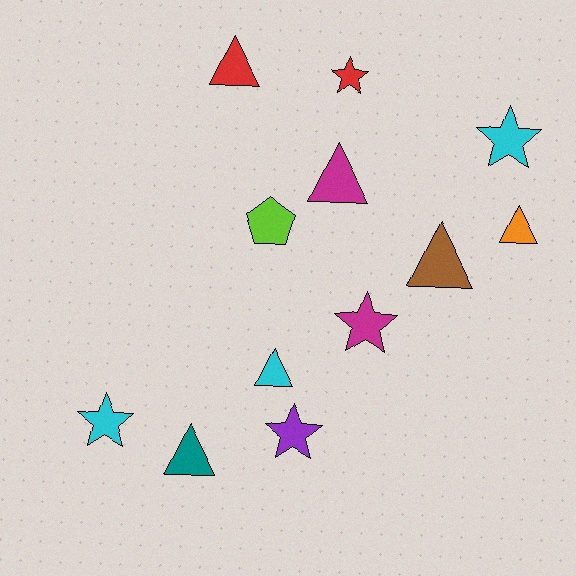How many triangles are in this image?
There are 6 triangles.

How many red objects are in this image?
There are 2 red objects.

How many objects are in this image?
There are 12 objects.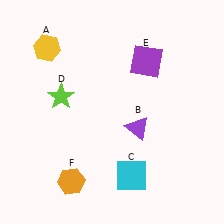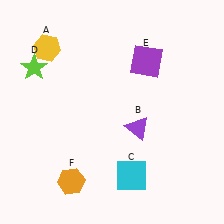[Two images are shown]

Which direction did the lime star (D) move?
The lime star (D) moved up.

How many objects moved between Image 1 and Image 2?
1 object moved between the two images.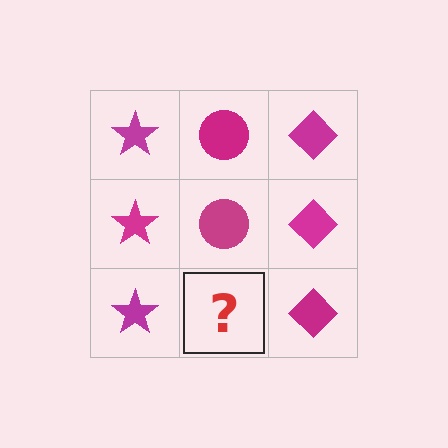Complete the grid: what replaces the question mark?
The question mark should be replaced with a magenta circle.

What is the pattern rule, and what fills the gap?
The rule is that each column has a consistent shape. The gap should be filled with a magenta circle.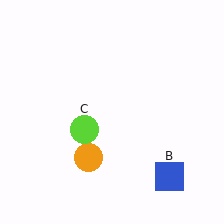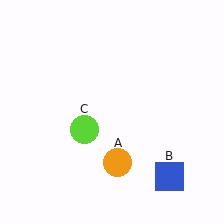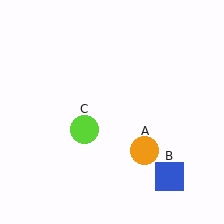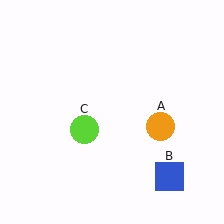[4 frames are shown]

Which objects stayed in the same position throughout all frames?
Blue square (object B) and lime circle (object C) remained stationary.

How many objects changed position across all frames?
1 object changed position: orange circle (object A).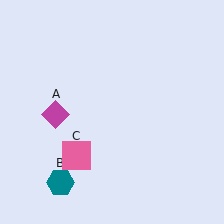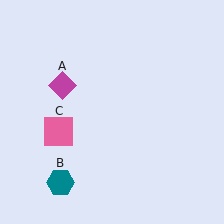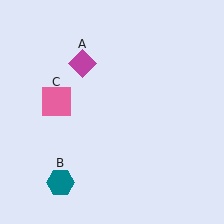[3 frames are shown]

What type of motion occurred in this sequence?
The magenta diamond (object A), pink square (object C) rotated clockwise around the center of the scene.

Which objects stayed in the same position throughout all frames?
Teal hexagon (object B) remained stationary.